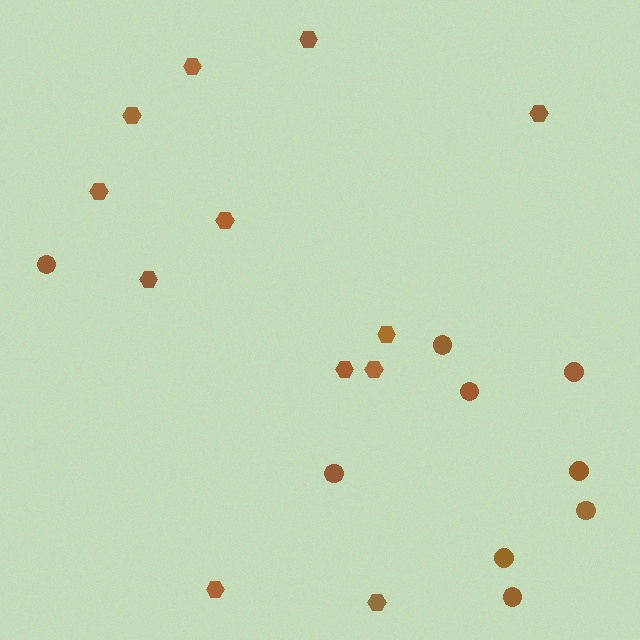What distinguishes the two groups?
There are 2 groups: one group of circles (9) and one group of hexagons (12).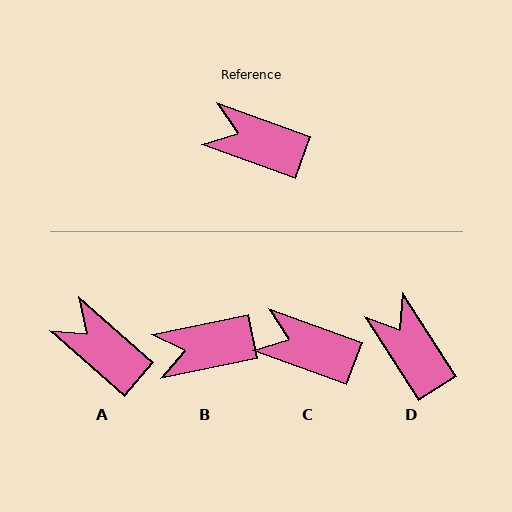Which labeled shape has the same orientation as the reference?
C.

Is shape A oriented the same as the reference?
No, it is off by about 21 degrees.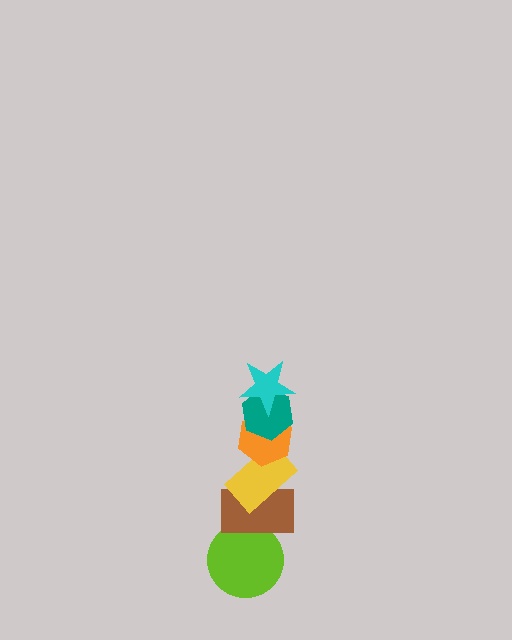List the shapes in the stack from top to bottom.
From top to bottom: the cyan star, the teal hexagon, the orange hexagon, the yellow rectangle, the brown rectangle, the lime circle.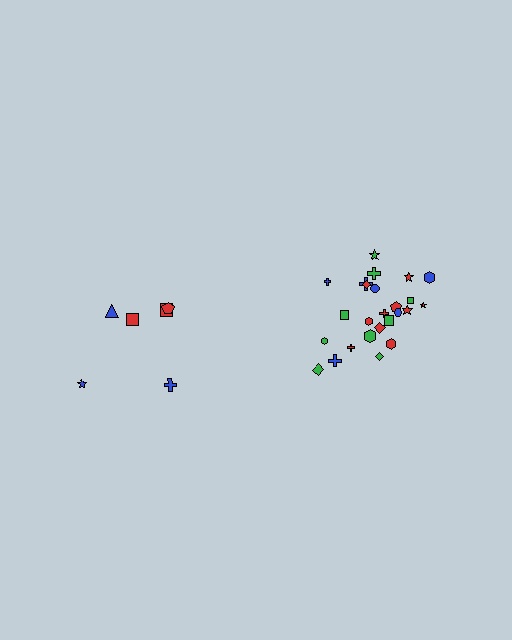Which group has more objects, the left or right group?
The right group.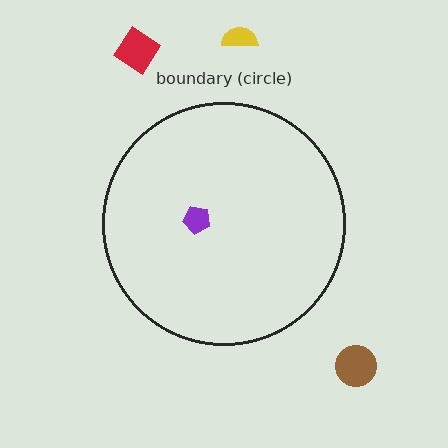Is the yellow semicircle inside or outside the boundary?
Outside.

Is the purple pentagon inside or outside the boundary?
Inside.